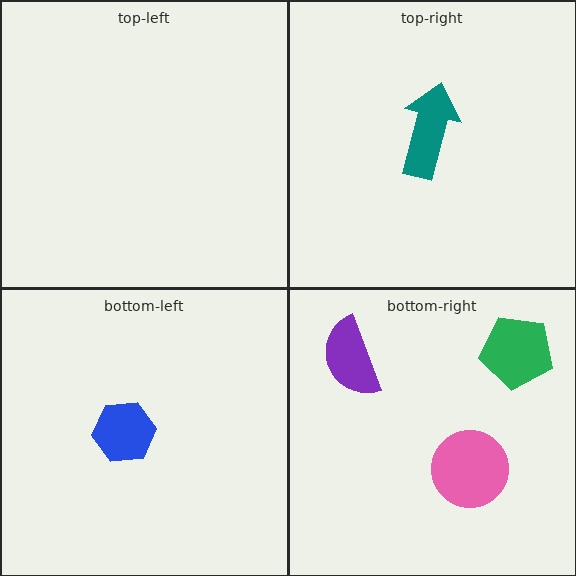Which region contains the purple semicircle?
The bottom-right region.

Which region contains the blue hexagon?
The bottom-left region.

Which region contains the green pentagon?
The bottom-right region.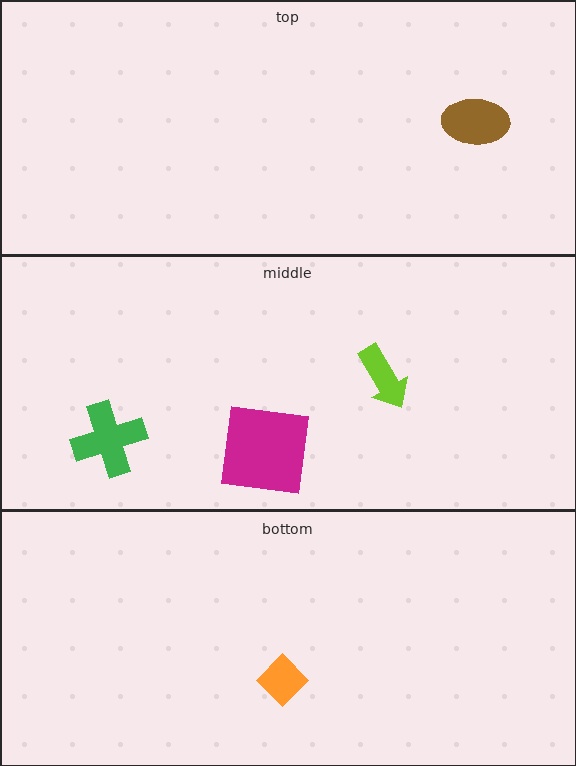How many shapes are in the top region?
1.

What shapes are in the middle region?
The magenta square, the lime arrow, the green cross.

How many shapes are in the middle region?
3.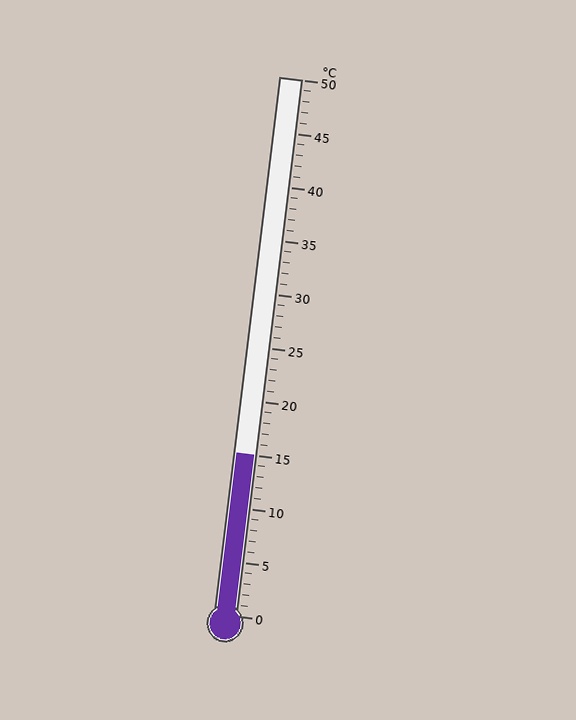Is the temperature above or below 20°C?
The temperature is below 20°C.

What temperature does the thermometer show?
The thermometer shows approximately 15°C.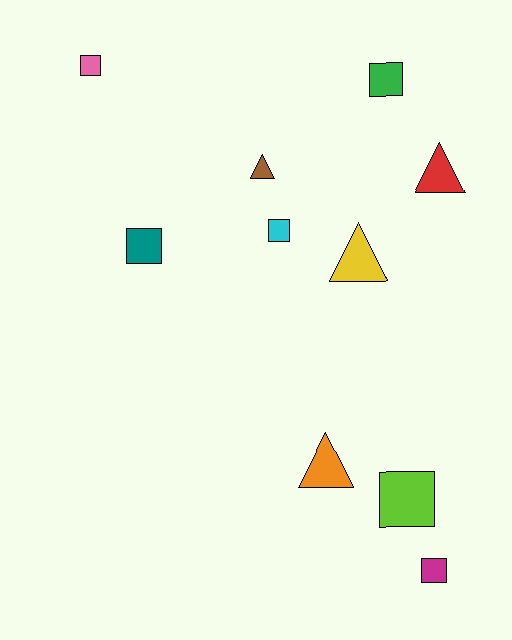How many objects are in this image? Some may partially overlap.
There are 10 objects.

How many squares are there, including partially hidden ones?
There are 6 squares.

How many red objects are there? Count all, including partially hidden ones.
There is 1 red object.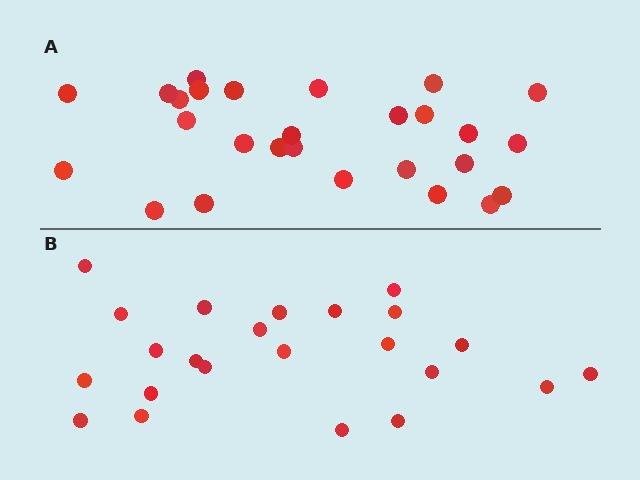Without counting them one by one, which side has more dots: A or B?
Region A (the top region) has more dots.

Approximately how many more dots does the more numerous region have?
Region A has about 4 more dots than region B.